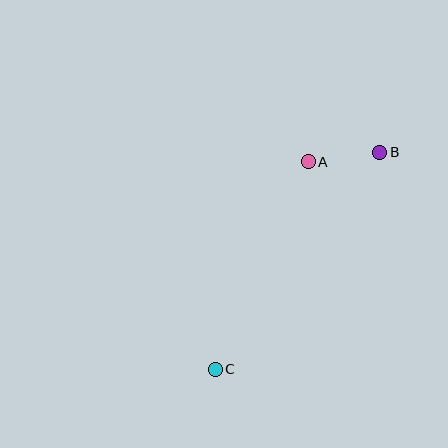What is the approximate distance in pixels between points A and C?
The distance between A and C is approximately 227 pixels.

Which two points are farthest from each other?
Points B and C are farthest from each other.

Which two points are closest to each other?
Points A and B are closest to each other.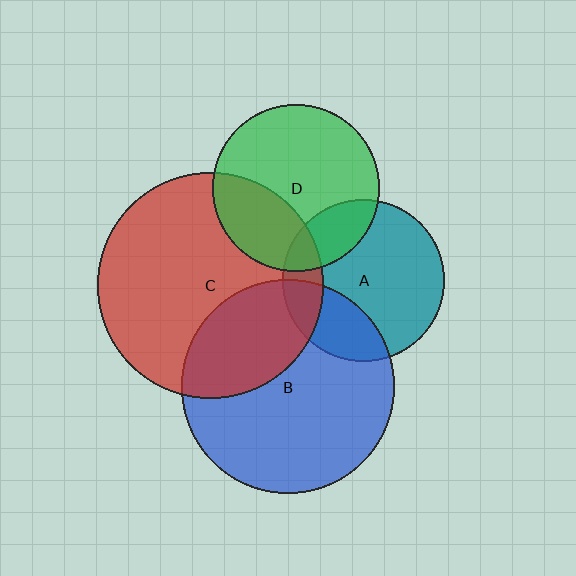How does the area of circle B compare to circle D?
Approximately 1.6 times.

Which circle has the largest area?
Circle C (red).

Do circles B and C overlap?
Yes.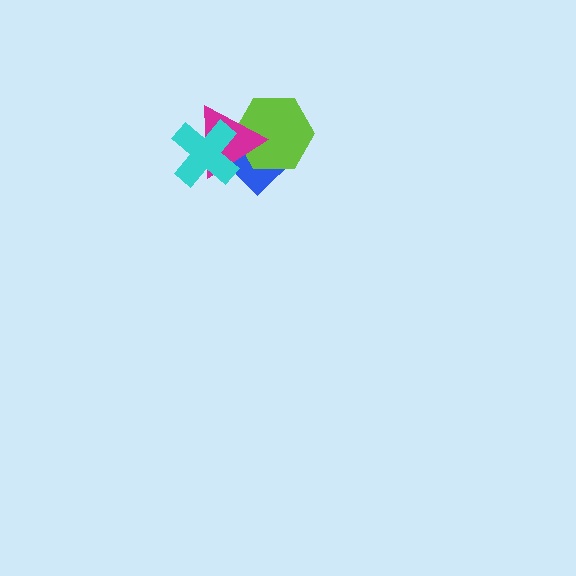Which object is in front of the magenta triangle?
The cyan cross is in front of the magenta triangle.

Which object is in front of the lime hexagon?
The magenta triangle is in front of the lime hexagon.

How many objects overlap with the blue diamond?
3 objects overlap with the blue diamond.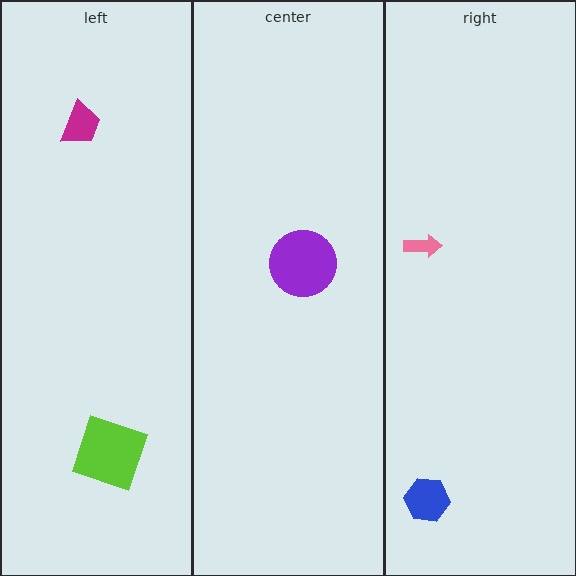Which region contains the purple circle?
The center region.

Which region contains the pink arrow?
The right region.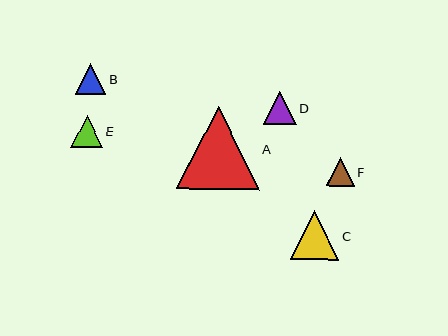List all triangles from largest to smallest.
From largest to smallest: A, C, D, E, B, F.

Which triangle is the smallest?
Triangle F is the smallest with a size of approximately 28 pixels.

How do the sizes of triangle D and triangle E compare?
Triangle D and triangle E are approximately the same size.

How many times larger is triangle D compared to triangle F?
Triangle D is approximately 1.2 times the size of triangle F.